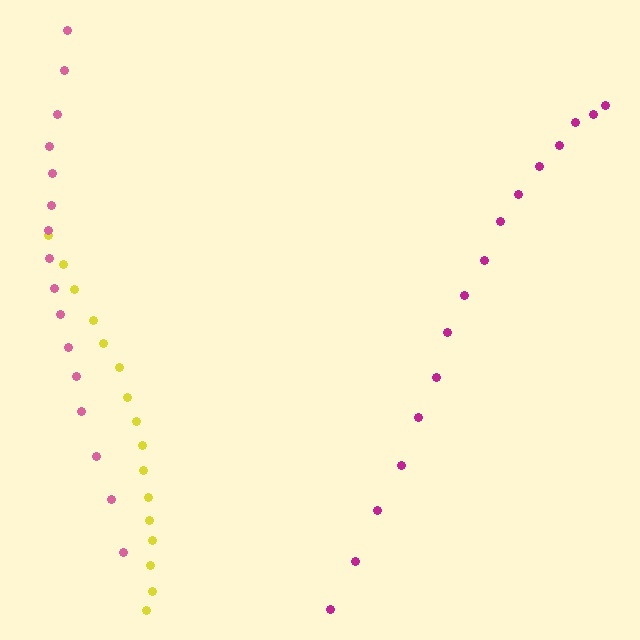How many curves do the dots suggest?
There are 3 distinct paths.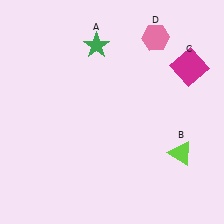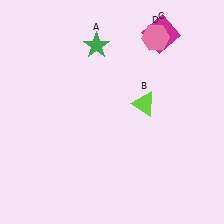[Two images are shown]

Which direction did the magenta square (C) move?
The magenta square (C) moved up.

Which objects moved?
The objects that moved are: the lime triangle (B), the magenta square (C).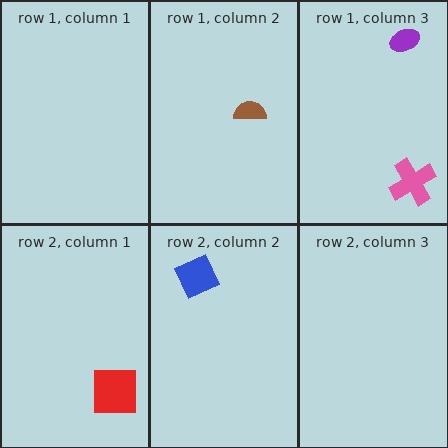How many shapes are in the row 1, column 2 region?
1.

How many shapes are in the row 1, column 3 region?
2.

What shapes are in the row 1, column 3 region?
The pink cross, the purple ellipse.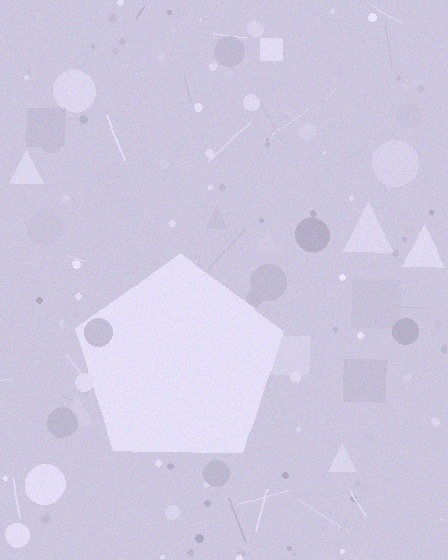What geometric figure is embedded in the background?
A pentagon is embedded in the background.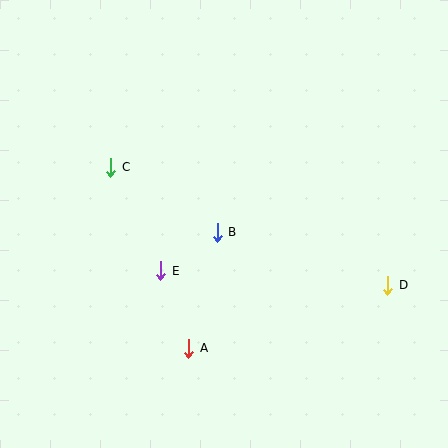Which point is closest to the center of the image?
Point B at (217, 232) is closest to the center.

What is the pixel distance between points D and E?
The distance between D and E is 227 pixels.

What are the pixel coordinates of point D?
Point D is at (388, 285).